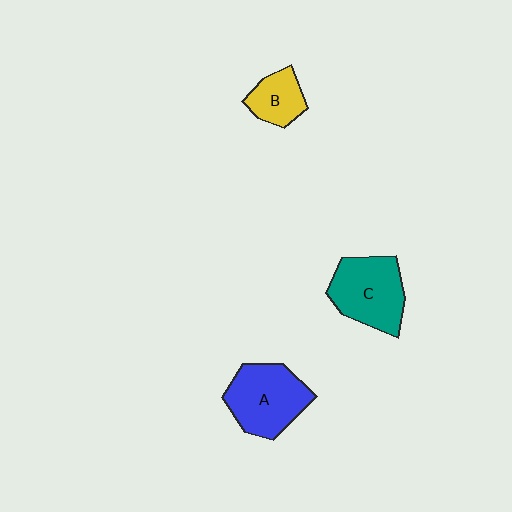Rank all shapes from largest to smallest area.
From largest to smallest: A (blue), C (teal), B (yellow).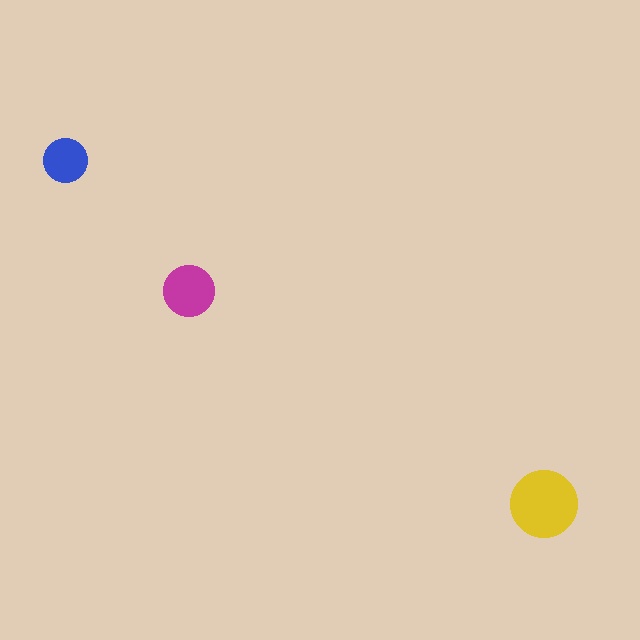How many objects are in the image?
There are 3 objects in the image.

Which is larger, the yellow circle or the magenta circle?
The yellow one.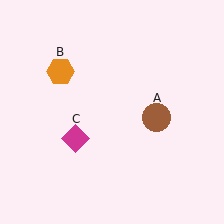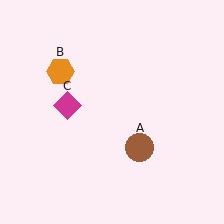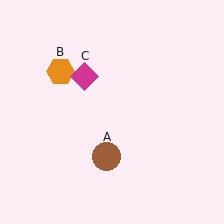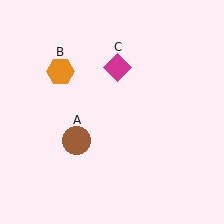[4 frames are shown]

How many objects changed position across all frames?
2 objects changed position: brown circle (object A), magenta diamond (object C).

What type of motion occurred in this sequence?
The brown circle (object A), magenta diamond (object C) rotated clockwise around the center of the scene.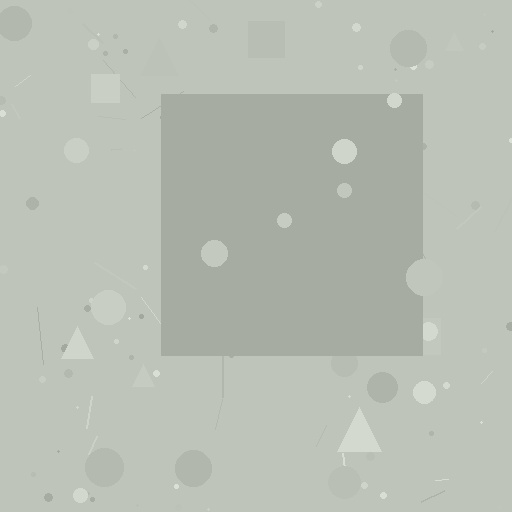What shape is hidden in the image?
A square is hidden in the image.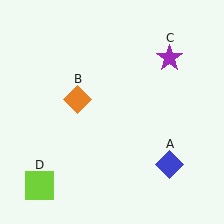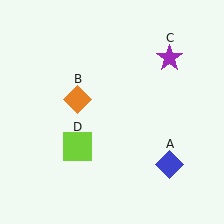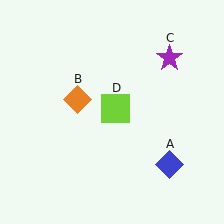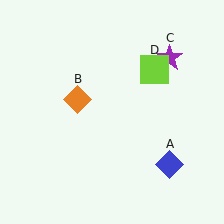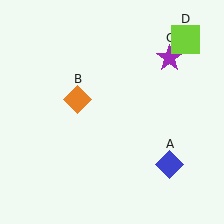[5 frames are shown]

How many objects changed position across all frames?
1 object changed position: lime square (object D).